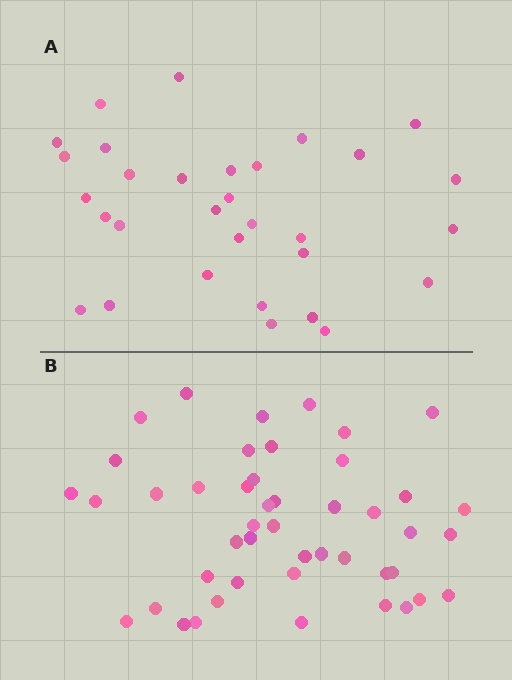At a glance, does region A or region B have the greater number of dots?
Region B (the bottom region) has more dots.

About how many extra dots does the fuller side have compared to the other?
Region B has approximately 15 more dots than region A.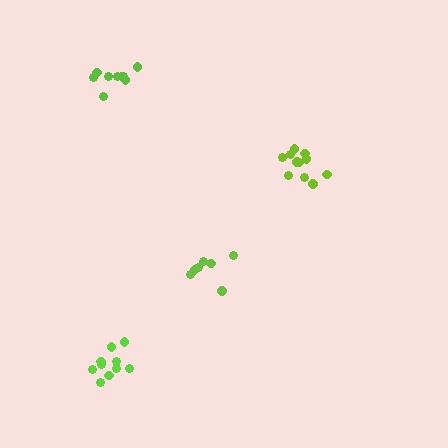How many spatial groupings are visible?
There are 4 spatial groupings.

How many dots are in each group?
Group 1: 9 dots, Group 2: 7 dots, Group 3: 11 dots, Group 4: 10 dots (37 total).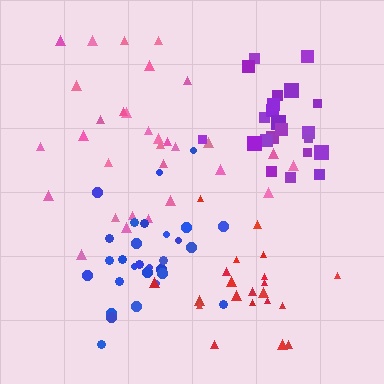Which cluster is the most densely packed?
Purple.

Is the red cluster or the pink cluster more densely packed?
Red.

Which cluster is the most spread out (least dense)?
Pink.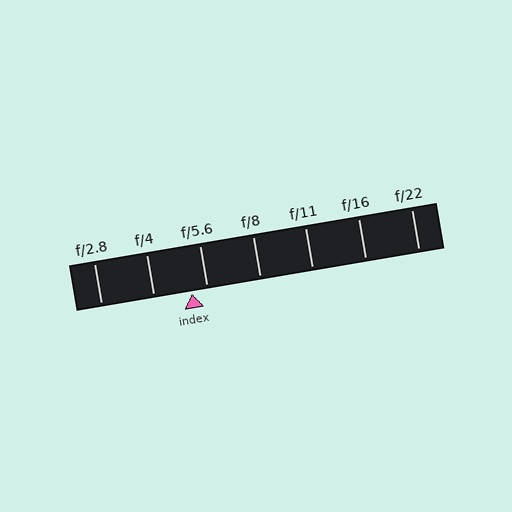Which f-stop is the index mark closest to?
The index mark is closest to f/5.6.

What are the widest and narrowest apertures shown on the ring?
The widest aperture shown is f/2.8 and the narrowest is f/22.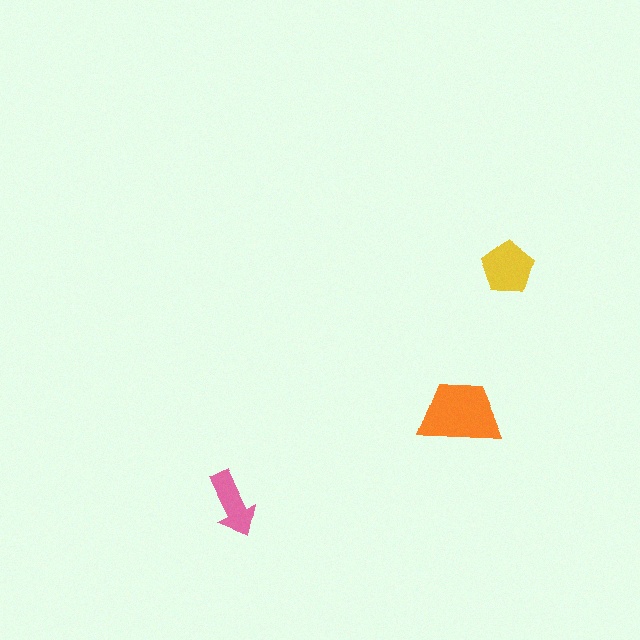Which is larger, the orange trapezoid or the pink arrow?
The orange trapezoid.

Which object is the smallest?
The pink arrow.